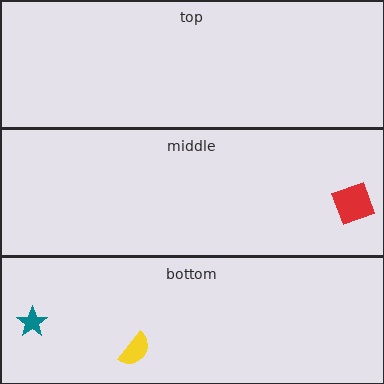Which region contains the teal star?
The bottom region.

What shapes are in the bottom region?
The teal star, the yellow semicircle.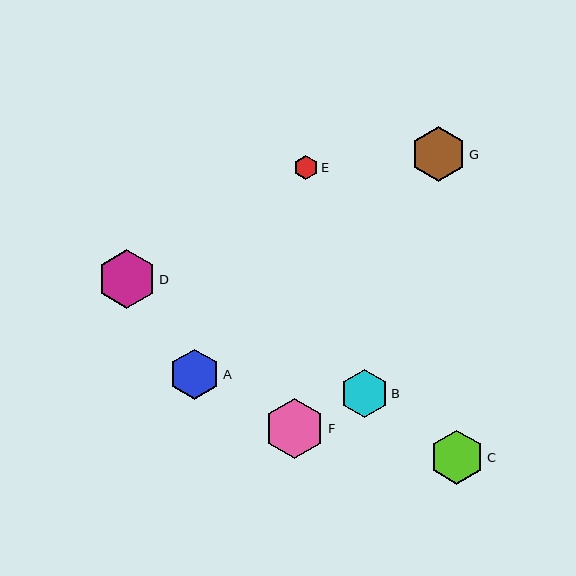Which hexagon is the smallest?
Hexagon E is the smallest with a size of approximately 24 pixels.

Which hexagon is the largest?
Hexagon F is the largest with a size of approximately 60 pixels.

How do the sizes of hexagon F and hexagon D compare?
Hexagon F and hexagon D are approximately the same size.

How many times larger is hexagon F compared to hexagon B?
Hexagon F is approximately 1.2 times the size of hexagon B.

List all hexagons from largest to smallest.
From largest to smallest: F, D, G, C, A, B, E.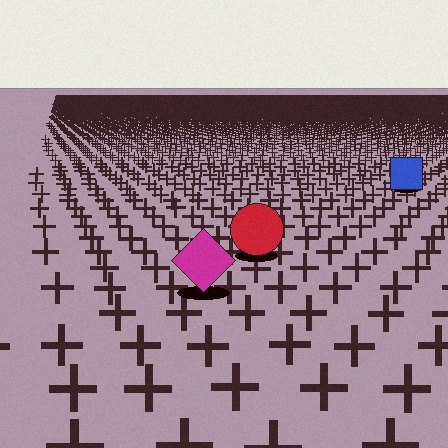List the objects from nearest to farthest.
From nearest to farthest: the magenta diamond, the red circle, the blue square.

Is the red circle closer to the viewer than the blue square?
Yes. The red circle is closer — you can tell from the texture gradient: the ground texture is coarser near it.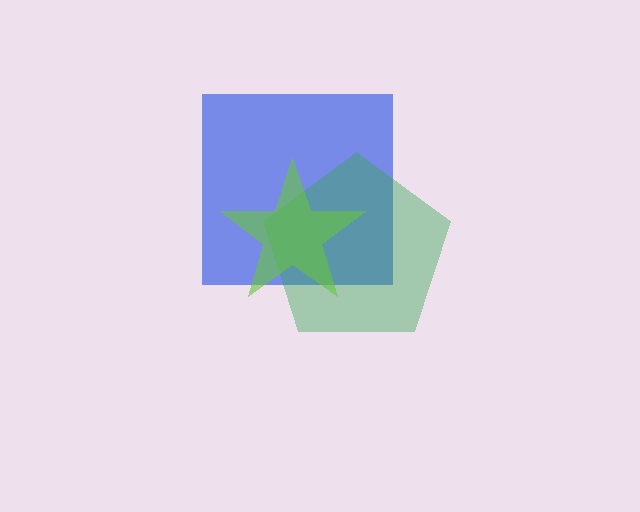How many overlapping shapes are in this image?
There are 3 overlapping shapes in the image.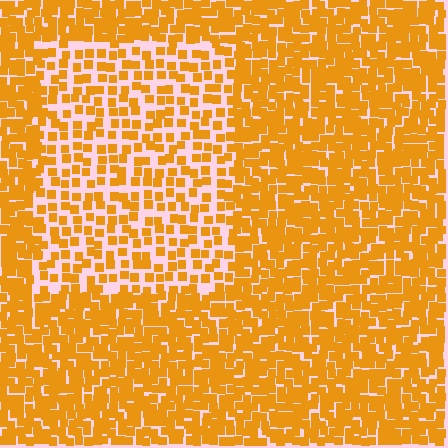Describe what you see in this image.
The image contains small orange elements arranged at two different densities. A rectangle-shaped region is visible where the elements are less densely packed than the surrounding area.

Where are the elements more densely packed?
The elements are more densely packed outside the rectangle boundary.